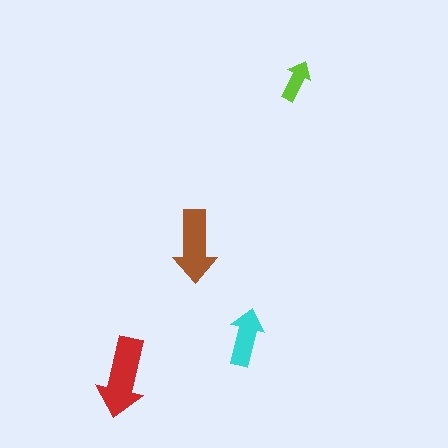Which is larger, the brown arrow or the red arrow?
The red one.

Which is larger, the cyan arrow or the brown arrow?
The brown one.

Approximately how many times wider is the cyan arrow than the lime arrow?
About 1.5 times wider.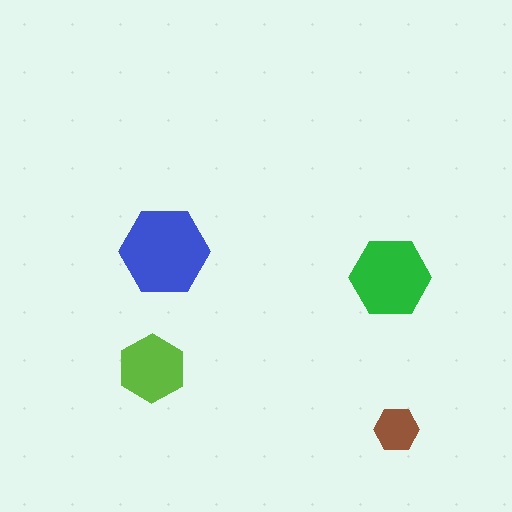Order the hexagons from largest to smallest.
the blue one, the green one, the lime one, the brown one.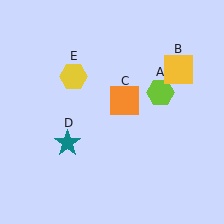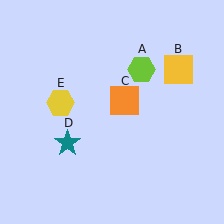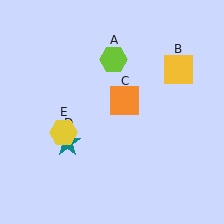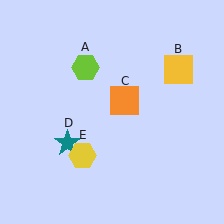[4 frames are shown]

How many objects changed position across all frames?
2 objects changed position: lime hexagon (object A), yellow hexagon (object E).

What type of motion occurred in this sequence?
The lime hexagon (object A), yellow hexagon (object E) rotated counterclockwise around the center of the scene.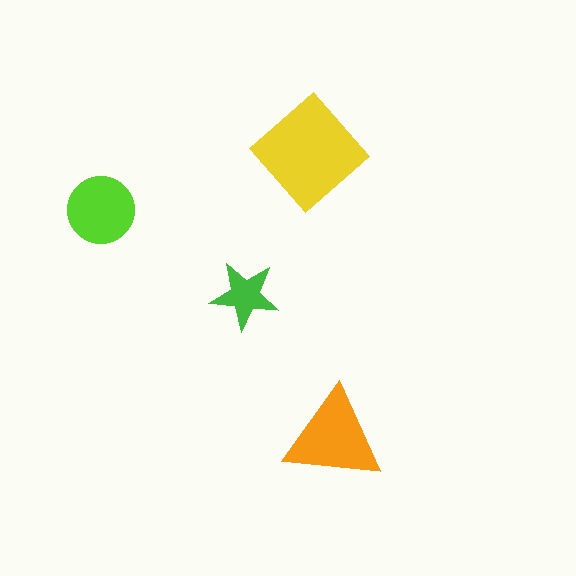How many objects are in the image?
There are 4 objects in the image.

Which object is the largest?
The yellow diamond.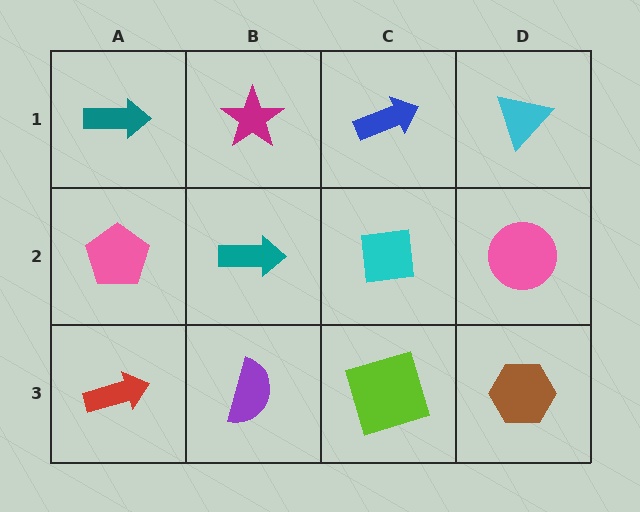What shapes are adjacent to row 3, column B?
A teal arrow (row 2, column B), a red arrow (row 3, column A), a lime square (row 3, column C).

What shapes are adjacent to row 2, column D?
A cyan triangle (row 1, column D), a brown hexagon (row 3, column D), a cyan square (row 2, column C).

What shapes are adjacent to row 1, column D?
A pink circle (row 2, column D), a blue arrow (row 1, column C).